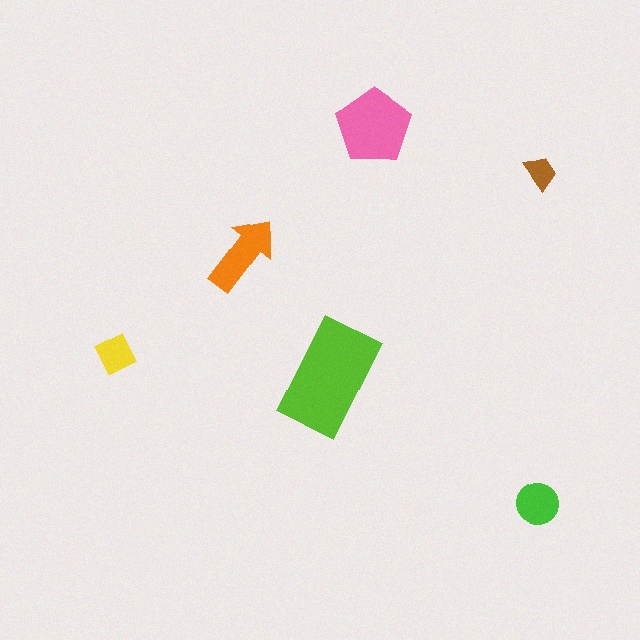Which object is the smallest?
The brown trapezoid.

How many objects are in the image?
There are 6 objects in the image.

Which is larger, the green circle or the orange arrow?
The orange arrow.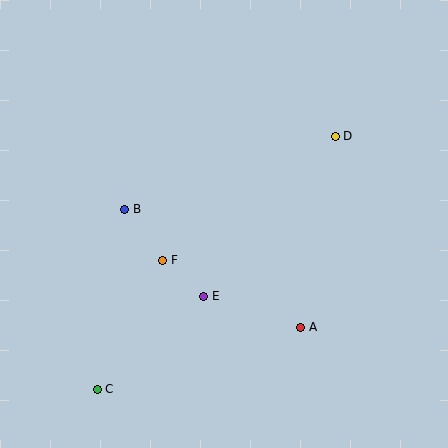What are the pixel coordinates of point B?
Point B is at (125, 209).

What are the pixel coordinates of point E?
Point E is at (204, 296).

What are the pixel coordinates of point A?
Point A is at (301, 327).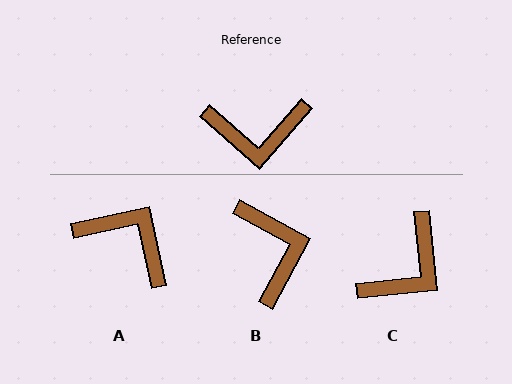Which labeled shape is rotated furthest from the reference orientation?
A, about 144 degrees away.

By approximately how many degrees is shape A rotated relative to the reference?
Approximately 144 degrees counter-clockwise.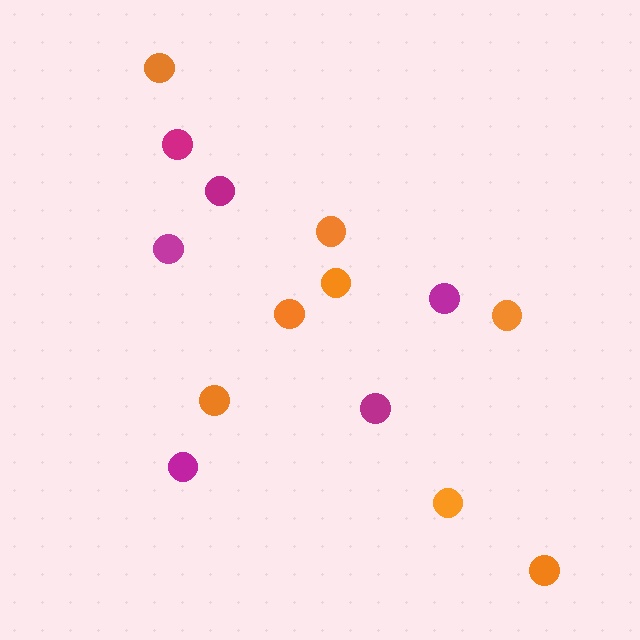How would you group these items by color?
There are 2 groups: one group of magenta circles (6) and one group of orange circles (8).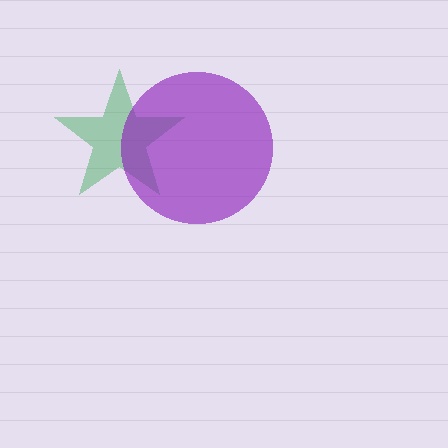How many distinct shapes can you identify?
There are 2 distinct shapes: a green star, a purple circle.